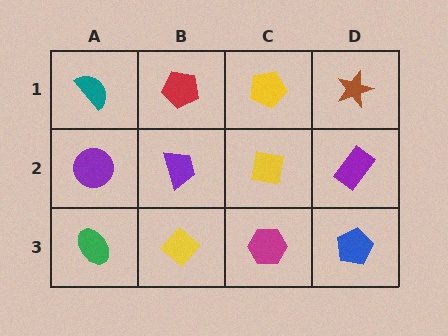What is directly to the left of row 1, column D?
A yellow pentagon.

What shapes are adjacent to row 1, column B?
A purple trapezoid (row 2, column B), a teal semicircle (row 1, column A), a yellow pentagon (row 1, column C).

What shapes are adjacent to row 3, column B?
A purple trapezoid (row 2, column B), a green ellipse (row 3, column A), a magenta hexagon (row 3, column C).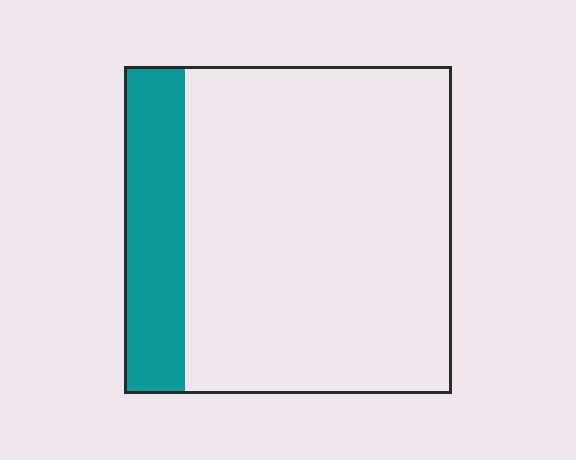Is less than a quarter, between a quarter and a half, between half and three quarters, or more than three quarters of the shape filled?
Less than a quarter.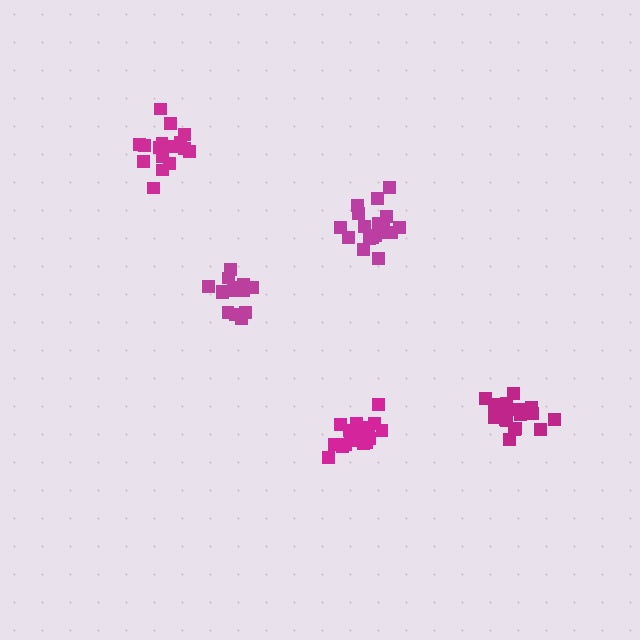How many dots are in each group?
Group 1: 19 dots, Group 2: 15 dots, Group 3: 19 dots, Group 4: 17 dots, Group 5: 21 dots (91 total).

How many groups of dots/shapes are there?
There are 5 groups.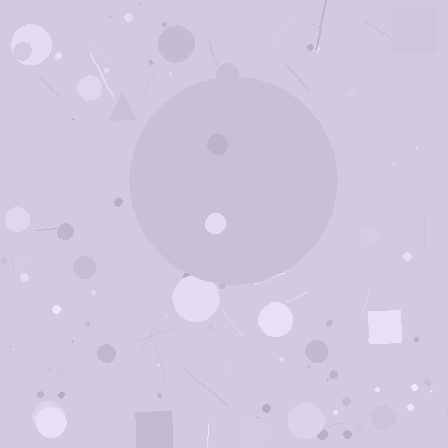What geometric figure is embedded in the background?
A circle is embedded in the background.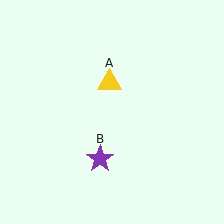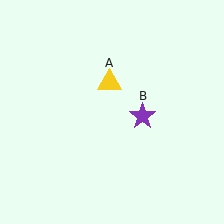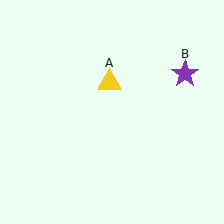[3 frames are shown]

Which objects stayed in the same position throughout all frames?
Yellow triangle (object A) remained stationary.